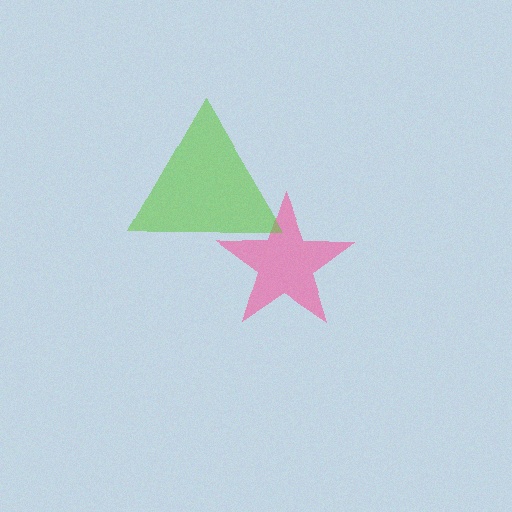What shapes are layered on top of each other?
The layered shapes are: a pink star, a lime triangle.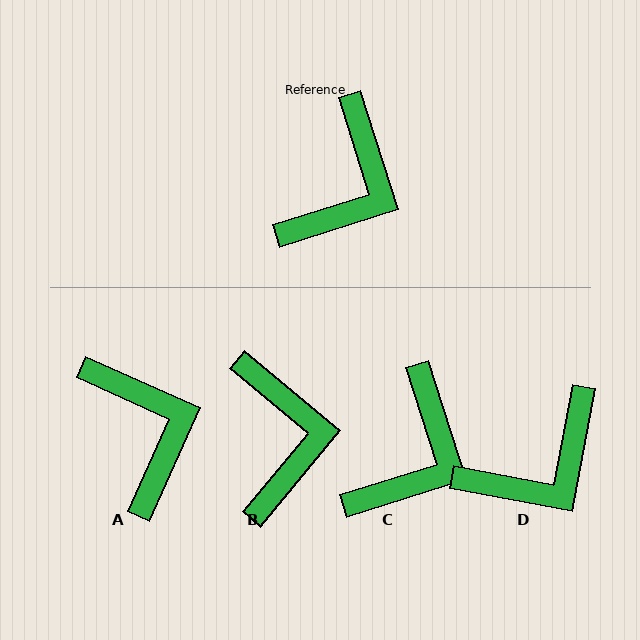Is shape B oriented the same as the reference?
No, it is off by about 33 degrees.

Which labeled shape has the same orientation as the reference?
C.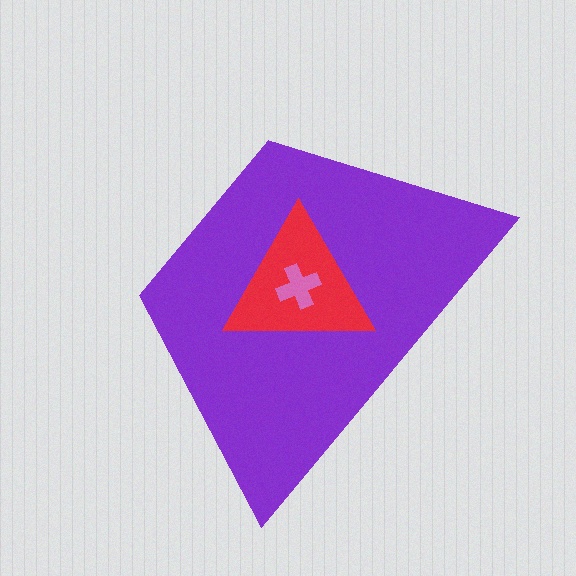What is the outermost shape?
The purple trapezoid.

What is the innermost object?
The pink cross.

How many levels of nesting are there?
3.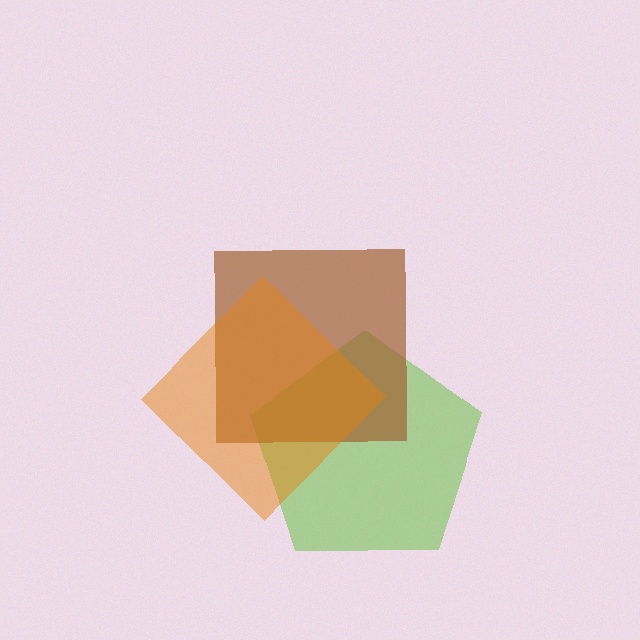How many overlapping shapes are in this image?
There are 3 overlapping shapes in the image.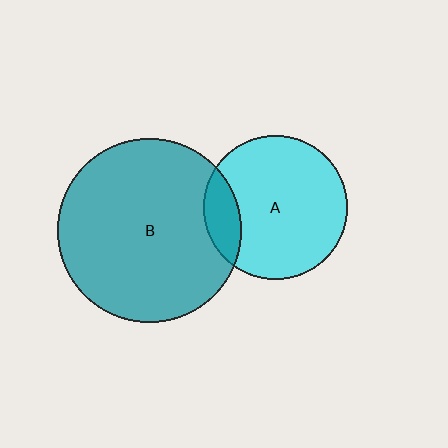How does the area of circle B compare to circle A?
Approximately 1.7 times.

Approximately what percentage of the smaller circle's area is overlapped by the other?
Approximately 15%.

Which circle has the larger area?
Circle B (teal).